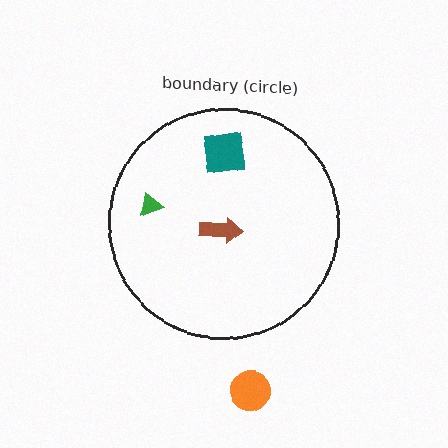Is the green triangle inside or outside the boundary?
Inside.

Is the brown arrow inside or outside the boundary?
Inside.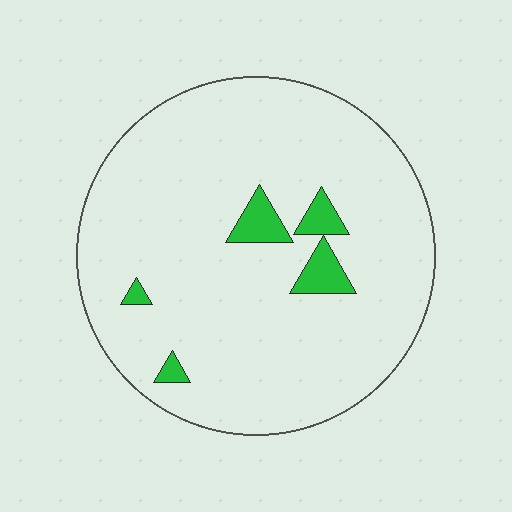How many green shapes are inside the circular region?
5.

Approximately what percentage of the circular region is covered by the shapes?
Approximately 5%.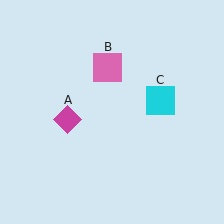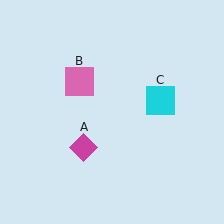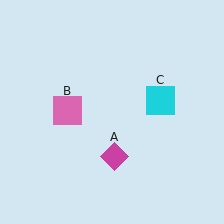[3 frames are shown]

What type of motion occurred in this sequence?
The magenta diamond (object A), pink square (object B) rotated counterclockwise around the center of the scene.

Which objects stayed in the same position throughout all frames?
Cyan square (object C) remained stationary.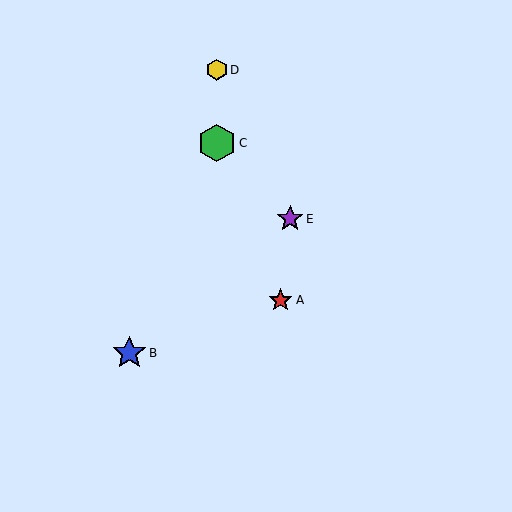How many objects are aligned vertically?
2 objects (C, D) are aligned vertically.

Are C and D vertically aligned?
Yes, both are at x≈217.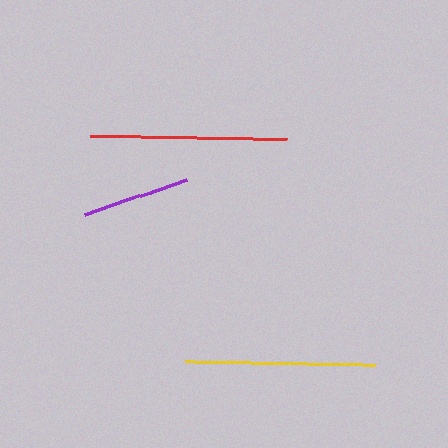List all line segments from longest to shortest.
From longest to shortest: red, yellow, purple.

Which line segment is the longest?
The red line is the longest at approximately 196 pixels.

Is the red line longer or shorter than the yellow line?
The red line is longer than the yellow line.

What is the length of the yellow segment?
The yellow segment is approximately 191 pixels long.